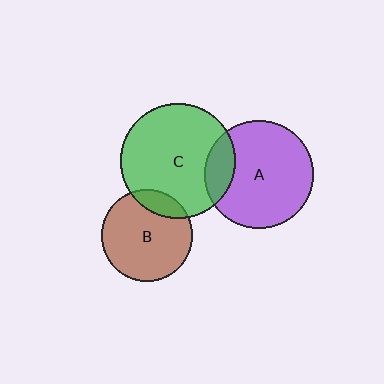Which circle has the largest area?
Circle C (green).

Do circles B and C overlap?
Yes.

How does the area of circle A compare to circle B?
Approximately 1.4 times.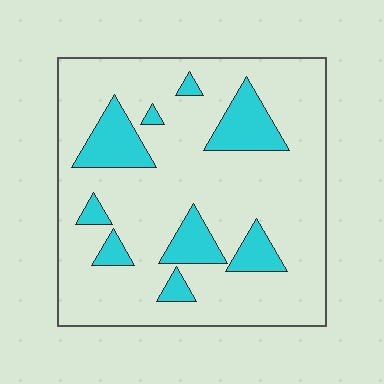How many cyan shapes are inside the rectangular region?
9.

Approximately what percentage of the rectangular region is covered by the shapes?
Approximately 20%.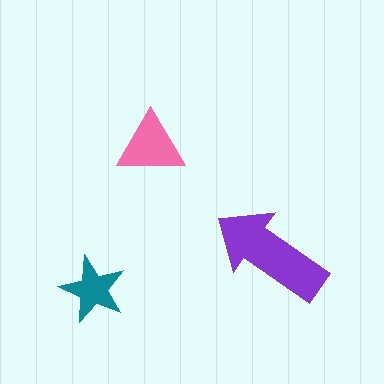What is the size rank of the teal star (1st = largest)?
3rd.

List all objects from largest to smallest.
The purple arrow, the pink triangle, the teal star.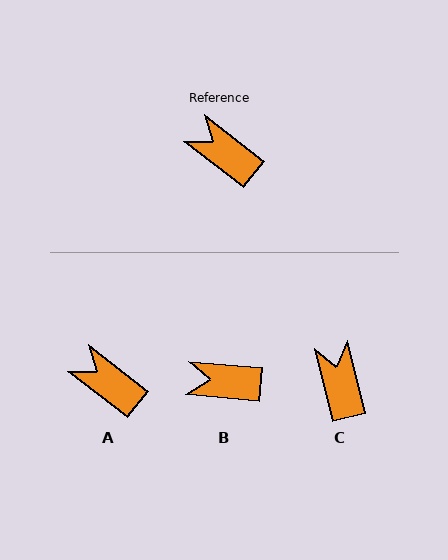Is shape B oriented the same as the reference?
No, it is off by about 33 degrees.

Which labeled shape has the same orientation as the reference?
A.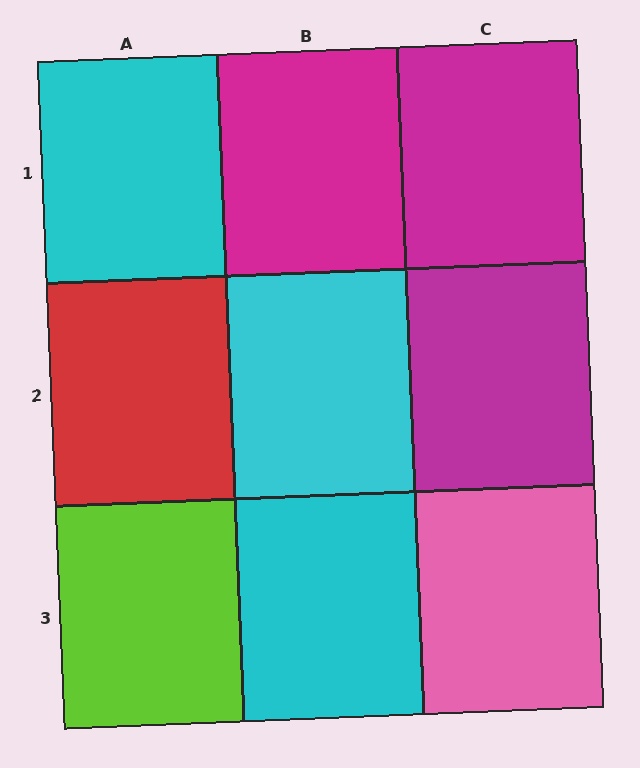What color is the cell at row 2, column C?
Magenta.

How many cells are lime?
1 cell is lime.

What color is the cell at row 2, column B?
Cyan.